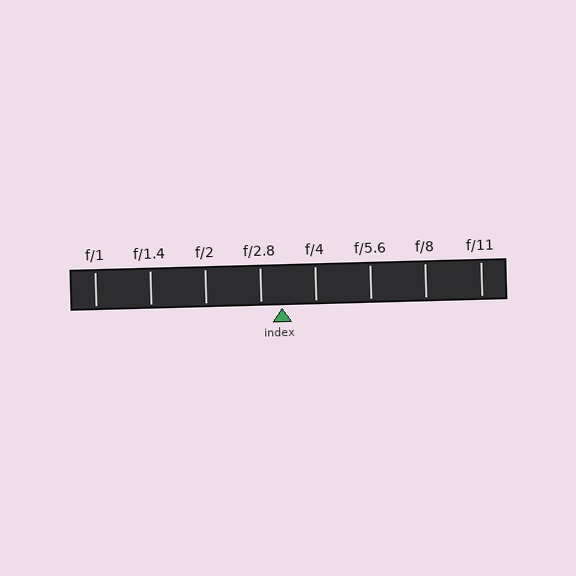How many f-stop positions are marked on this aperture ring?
There are 8 f-stop positions marked.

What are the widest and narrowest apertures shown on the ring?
The widest aperture shown is f/1 and the narrowest is f/11.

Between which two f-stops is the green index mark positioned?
The index mark is between f/2.8 and f/4.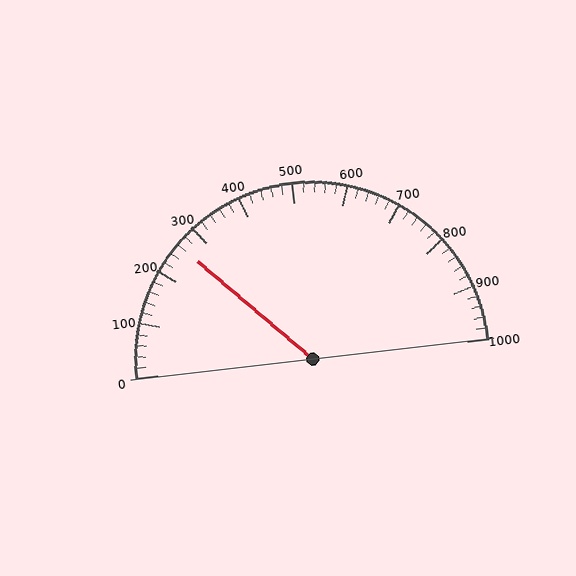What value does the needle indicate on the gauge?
The needle indicates approximately 260.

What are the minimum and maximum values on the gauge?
The gauge ranges from 0 to 1000.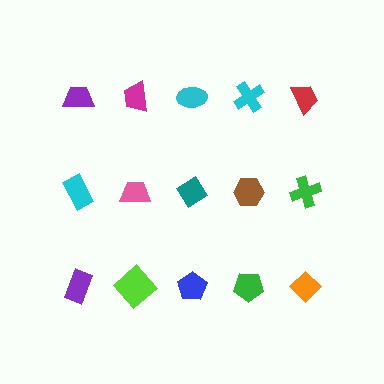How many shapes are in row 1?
5 shapes.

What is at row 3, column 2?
A lime diamond.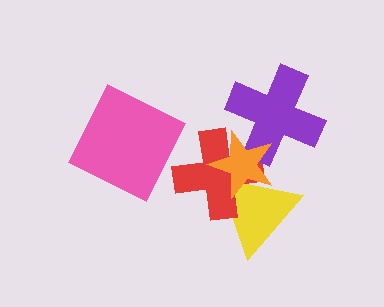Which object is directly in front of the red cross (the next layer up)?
The purple cross is directly in front of the red cross.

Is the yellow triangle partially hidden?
Yes, it is partially covered by another shape.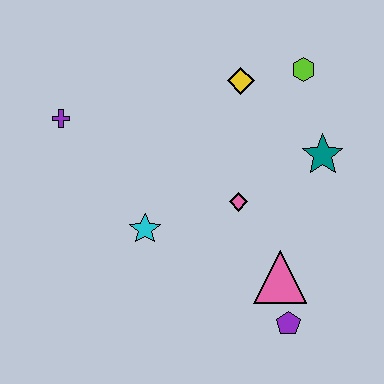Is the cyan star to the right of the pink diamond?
No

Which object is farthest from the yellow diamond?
The purple pentagon is farthest from the yellow diamond.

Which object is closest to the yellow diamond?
The lime hexagon is closest to the yellow diamond.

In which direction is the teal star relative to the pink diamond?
The teal star is to the right of the pink diamond.